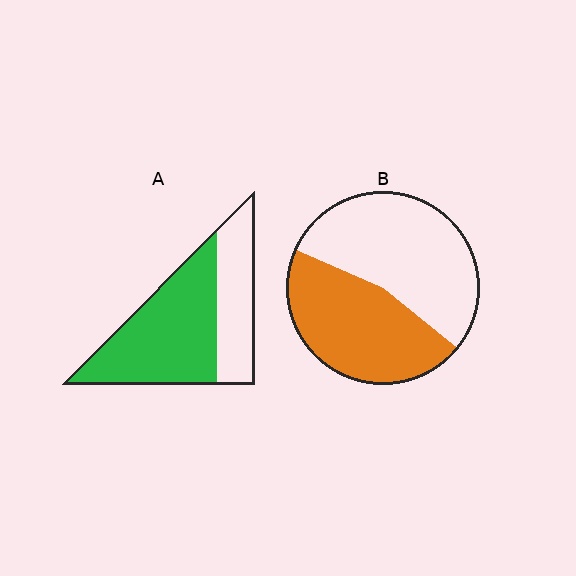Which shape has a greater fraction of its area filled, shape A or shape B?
Shape A.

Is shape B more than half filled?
No.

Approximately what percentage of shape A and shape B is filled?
A is approximately 65% and B is approximately 45%.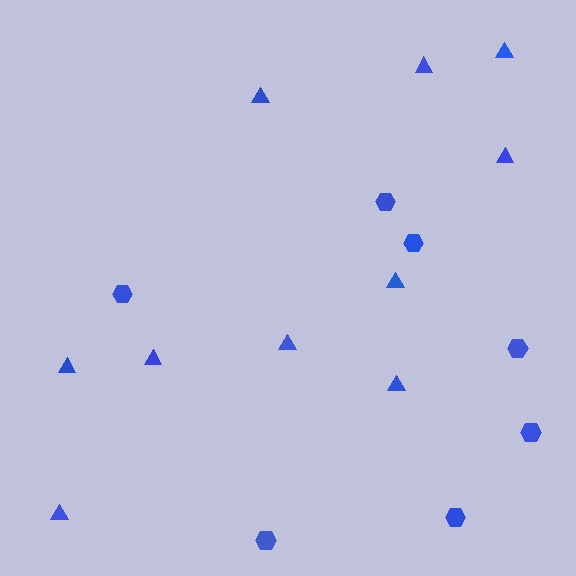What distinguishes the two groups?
There are 2 groups: one group of hexagons (7) and one group of triangles (10).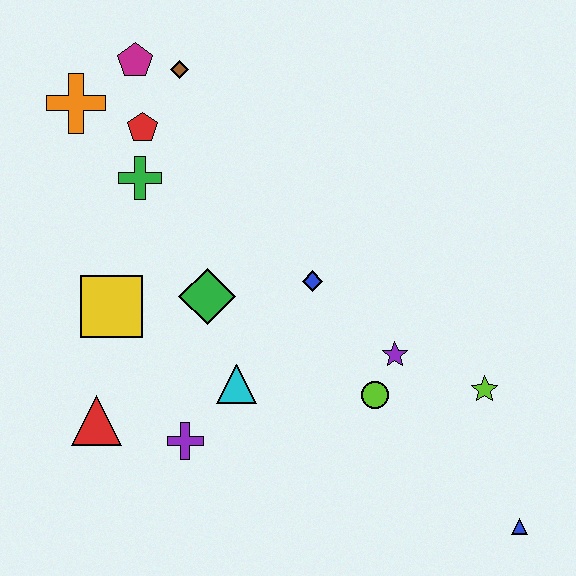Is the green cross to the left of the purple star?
Yes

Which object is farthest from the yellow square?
The blue triangle is farthest from the yellow square.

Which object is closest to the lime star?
The purple star is closest to the lime star.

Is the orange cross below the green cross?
No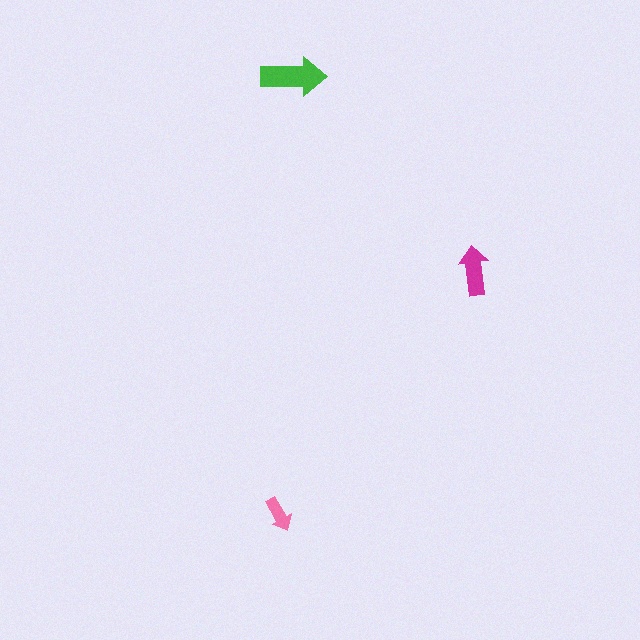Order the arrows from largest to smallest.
the green one, the magenta one, the pink one.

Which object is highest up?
The green arrow is topmost.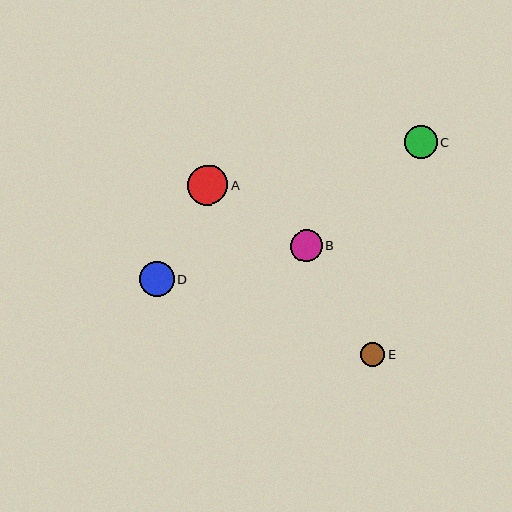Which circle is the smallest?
Circle E is the smallest with a size of approximately 24 pixels.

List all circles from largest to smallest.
From largest to smallest: A, D, C, B, E.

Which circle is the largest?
Circle A is the largest with a size of approximately 40 pixels.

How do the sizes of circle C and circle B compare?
Circle C and circle B are approximately the same size.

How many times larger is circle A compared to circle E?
Circle A is approximately 1.7 times the size of circle E.